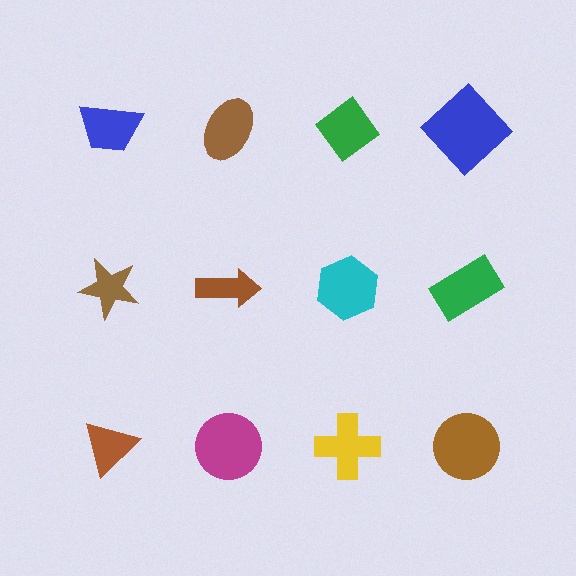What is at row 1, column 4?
A blue diamond.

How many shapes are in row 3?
4 shapes.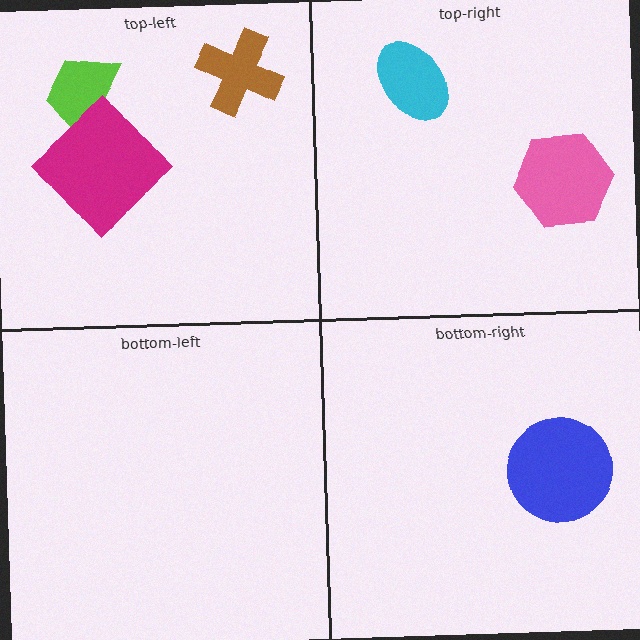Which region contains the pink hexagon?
The top-right region.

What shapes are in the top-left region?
The brown cross, the lime trapezoid, the magenta diamond.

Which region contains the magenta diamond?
The top-left region.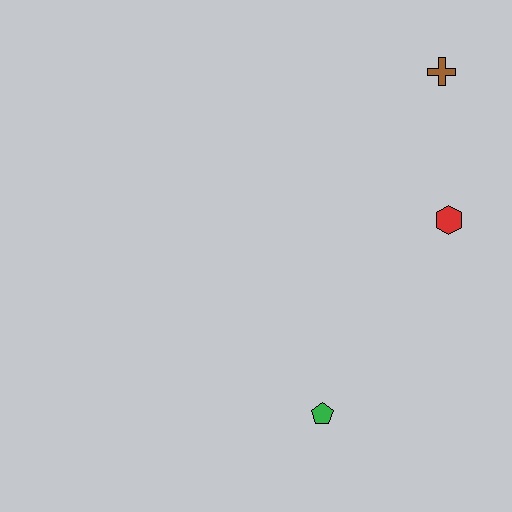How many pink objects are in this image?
There are no pink objects.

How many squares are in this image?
There are no squares.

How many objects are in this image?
There are 3 objects.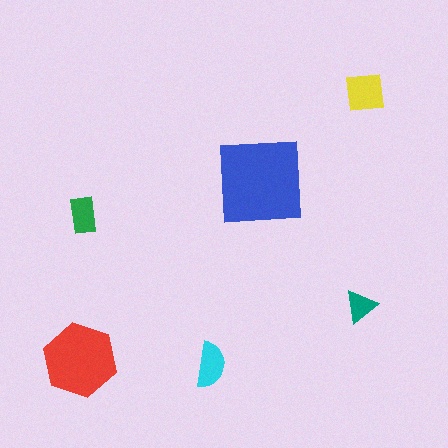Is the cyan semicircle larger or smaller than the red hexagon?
Smaller.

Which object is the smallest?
The teal triangle.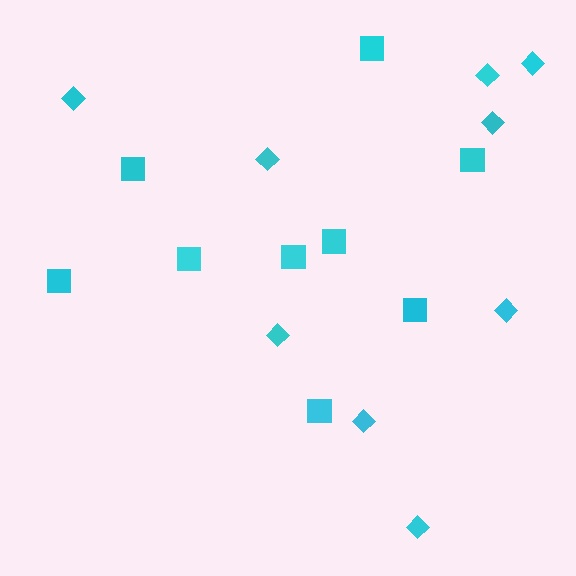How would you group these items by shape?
There are 2 groups: one group of squares (9) and one group of diamonds (9).